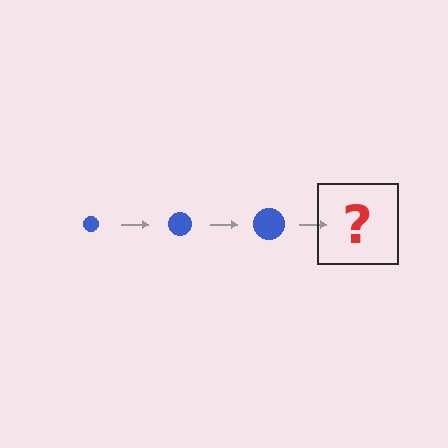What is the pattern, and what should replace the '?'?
The pattern is that the circle gets progressively larger each step. The '?' should be a blue circle, larger than the previous one.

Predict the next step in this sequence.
The next step is a blue circle, larger than the previous one.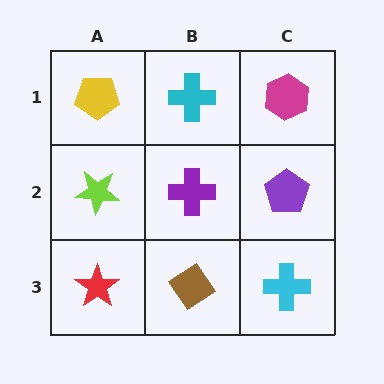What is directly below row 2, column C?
A cyan cross.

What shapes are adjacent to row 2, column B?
A cyan cross (row 1, column B), a brown diamond (row 3, column B), a lime star (row 2, column A), a purple pentagon (row 2, column C).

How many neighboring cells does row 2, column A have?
3.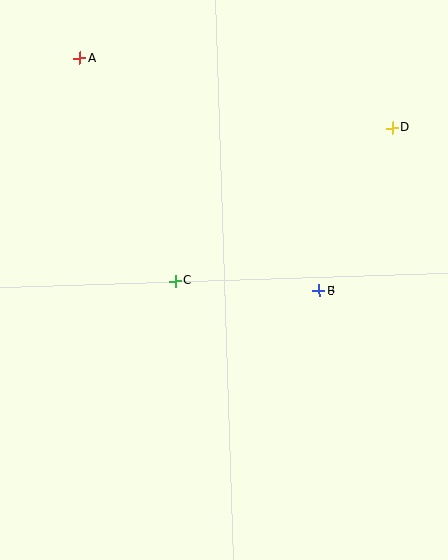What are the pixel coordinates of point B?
Point B is at (319, 291).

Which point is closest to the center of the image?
Point C at (175, 281) is closest to the center.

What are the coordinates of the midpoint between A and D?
The midpoint between A and D is at (236, 93).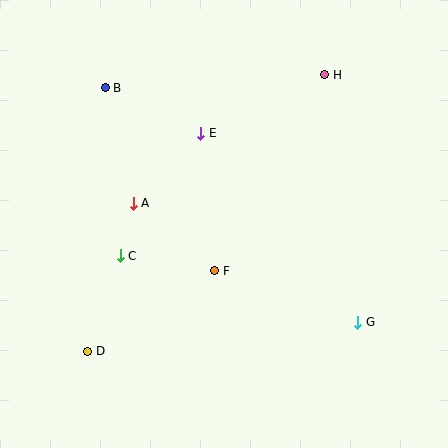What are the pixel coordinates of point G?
Point G is at (358, 322).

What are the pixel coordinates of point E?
Point E is at (201, 133).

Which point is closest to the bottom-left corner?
Point D is closest to the bottom-left corner.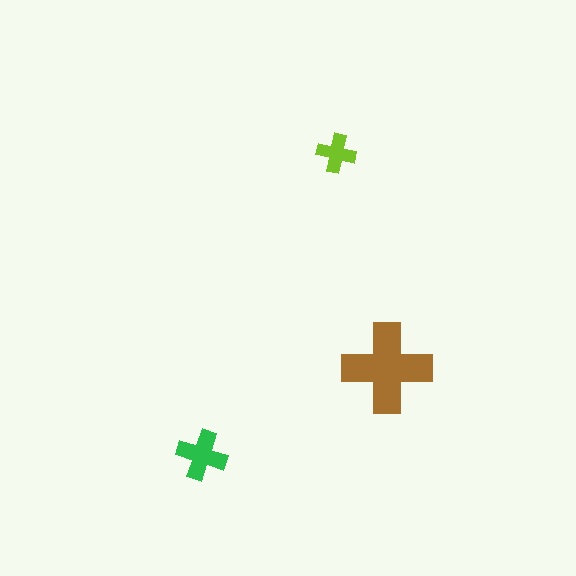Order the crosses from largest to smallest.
the brown one, the green one, the lime one.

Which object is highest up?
The lime cross is topmost.